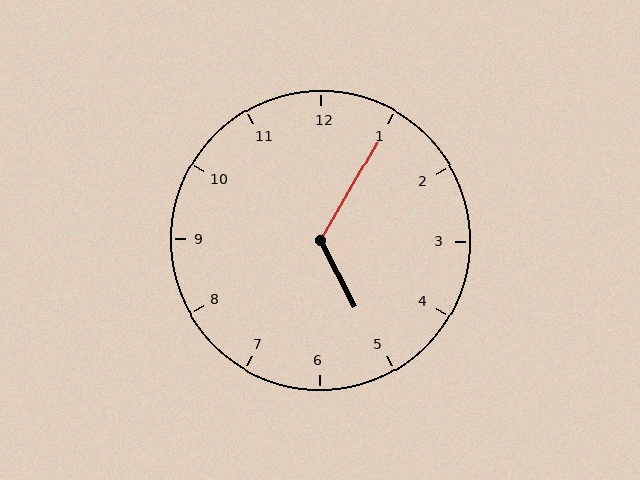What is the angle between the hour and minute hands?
Approximately 122 degrees.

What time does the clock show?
5:05.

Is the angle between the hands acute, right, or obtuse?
It is obtuse.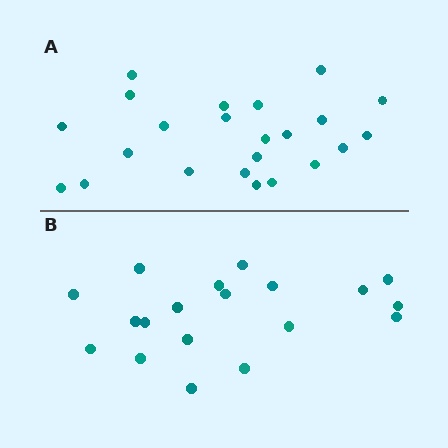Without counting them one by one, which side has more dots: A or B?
Region A (the top region) has more dots.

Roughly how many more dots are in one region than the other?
Region A has about 4 more dots than region B.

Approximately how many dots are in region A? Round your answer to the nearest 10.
About 20 dots. (The exact count is 23, which rounds to 20.)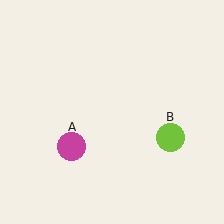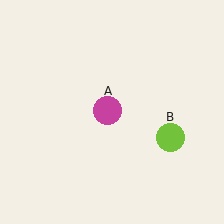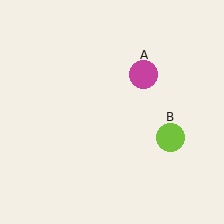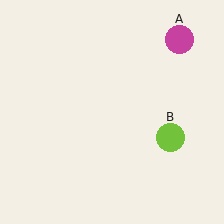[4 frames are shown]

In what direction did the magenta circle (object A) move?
The magenta circle (object A) moved up and to the right.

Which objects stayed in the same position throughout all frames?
Lime circle (object B) remained stationary.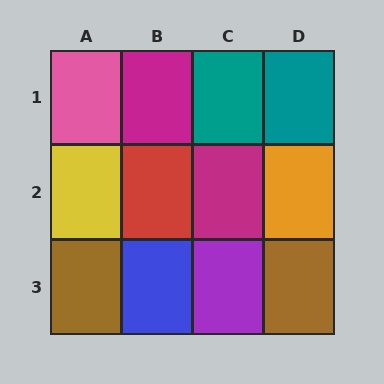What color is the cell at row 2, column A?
Yellow.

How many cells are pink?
1 cell is pink.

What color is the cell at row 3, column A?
Brown.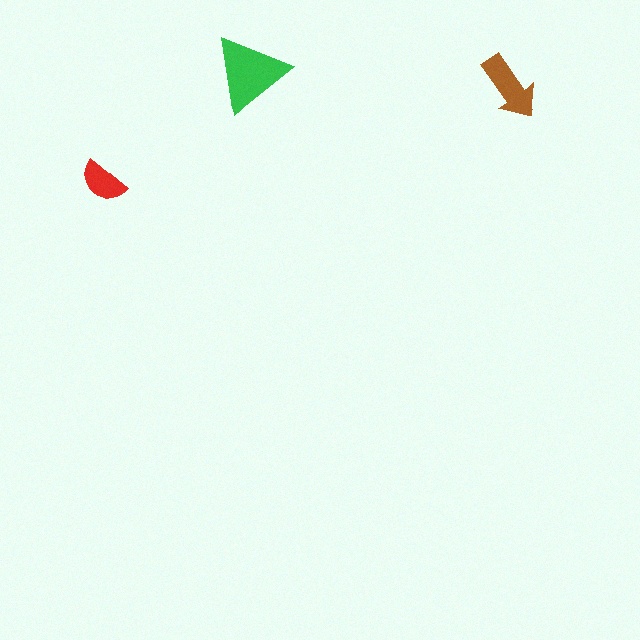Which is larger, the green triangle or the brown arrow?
The green triangle.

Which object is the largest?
The green triangle.